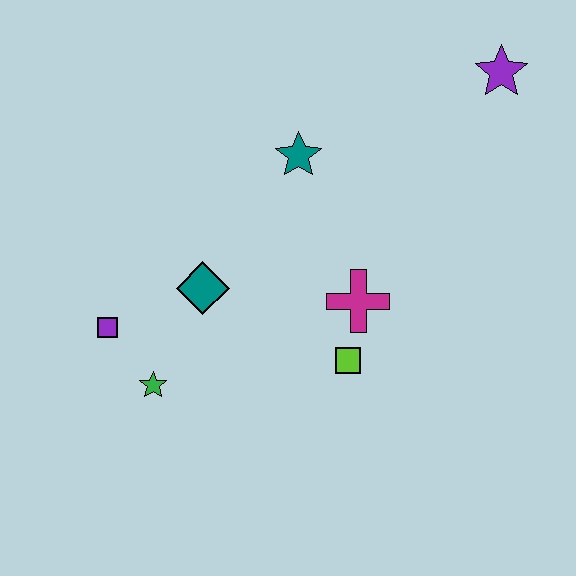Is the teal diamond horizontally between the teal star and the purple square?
Yes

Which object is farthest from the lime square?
The purple star is farthest from the lime square.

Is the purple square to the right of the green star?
No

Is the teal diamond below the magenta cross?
No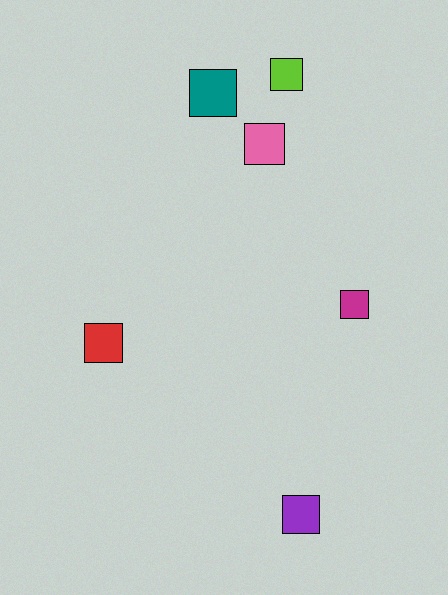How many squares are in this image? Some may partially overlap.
There are 6 squares.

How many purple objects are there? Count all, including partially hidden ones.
There is 1 purple object.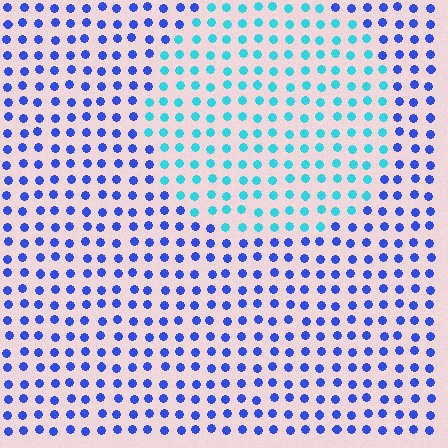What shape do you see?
I see a circle.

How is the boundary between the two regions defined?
The boundary is defined purely by a slight shift in hue (about 48 degrees). Spacing, size, and orientation are identical on both sides.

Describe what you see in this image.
The image is filled with small blue elements in a uniform arrangement. A circle-shaped region is visible where the elements are tinted to a slightly different hue, forming a subtle color boundary.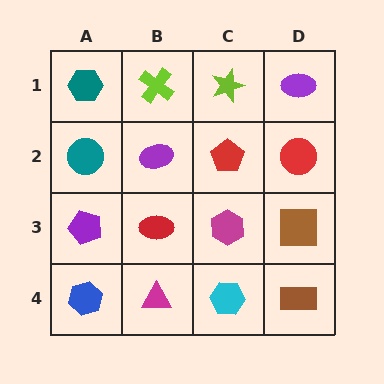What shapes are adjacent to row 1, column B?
A purple ellipse (row 2, column B), a teal hexagon (row 1, column A), a lime star (row 1, column C).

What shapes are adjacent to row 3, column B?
A purple ellipse (row 2, column B), a magenta triangle (row 4, column B), a purple pentagon (row 3, column A), a magenta hexagon (row 3, column C).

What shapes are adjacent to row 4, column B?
A red ellipse (row 3, column B), a blue hexagon (row 4, column A), a cyan hexagon (row 4, column C).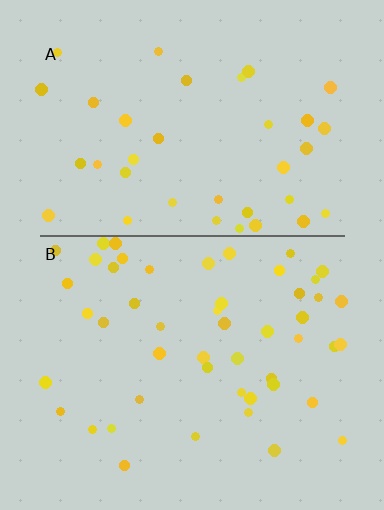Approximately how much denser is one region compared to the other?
Approximately 1.3× — region B over region A.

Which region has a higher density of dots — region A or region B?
B (the bottom).